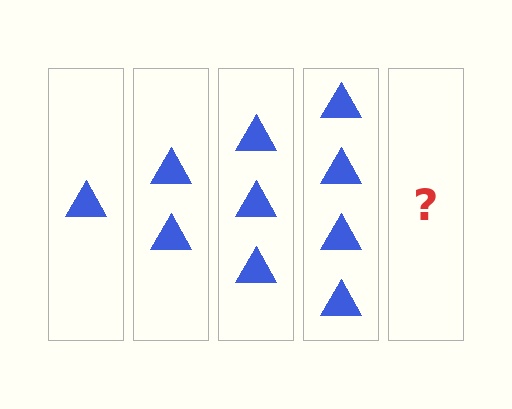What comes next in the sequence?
The next element should be 5 triangles.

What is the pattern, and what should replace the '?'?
The pattern is that each step adds one more triangle. The '?' should be 5 triangles.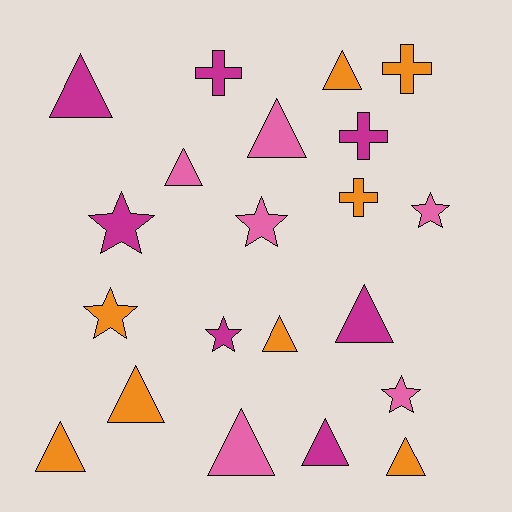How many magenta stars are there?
There are 2 magenta stars.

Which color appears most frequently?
Orange, with 8 objects.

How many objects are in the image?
There are 21 objects.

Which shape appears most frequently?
Triangle, with 11 objects.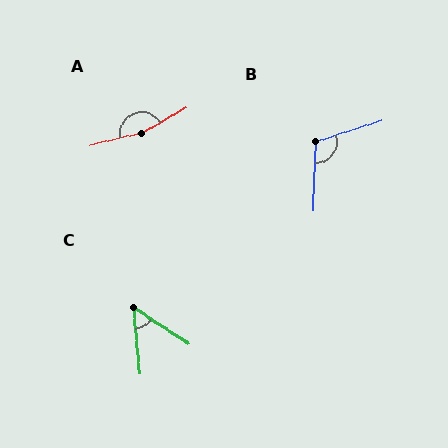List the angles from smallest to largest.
C (51°), B (110°), A (163°).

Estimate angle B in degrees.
Approximately 110 degrees.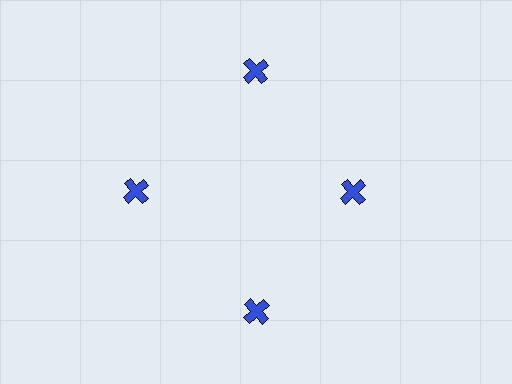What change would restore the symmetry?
The symmetry would be restored by moving it outward, back onto the ring so that all 4 crosses sit at equal angles and equal distance from the center.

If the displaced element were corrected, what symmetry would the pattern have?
It would have 4-fold rotational symmetry — the pattern would map onto itself every 90 degrees.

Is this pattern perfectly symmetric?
No. The 4 blue crosses are arranged in a ring, but one element near the 3 o'clock position is pulled inward toward the center, breaking the 4-fold rotational symmetry.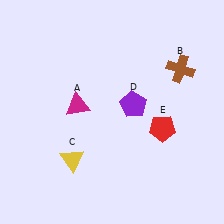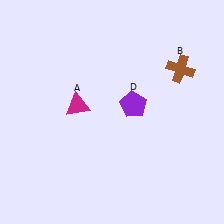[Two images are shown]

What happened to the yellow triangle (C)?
The yellow triangle (C) was removed in Image 2. It was in the bottom-left area of Image 1.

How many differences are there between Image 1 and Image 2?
There are 2 differences between the two images.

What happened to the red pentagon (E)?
The red pentagon (E) was removed in Image 2. It was in the bottom-right area of Image 1.